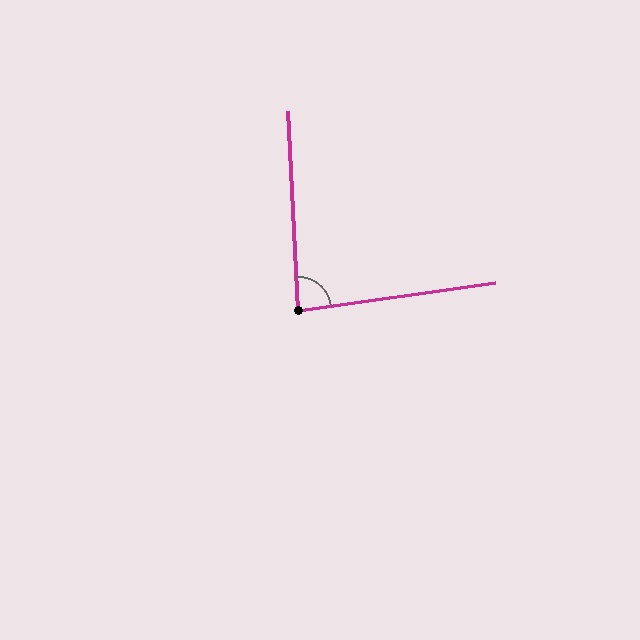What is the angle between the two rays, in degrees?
Approximately 85 degrees.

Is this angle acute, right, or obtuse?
It is acute.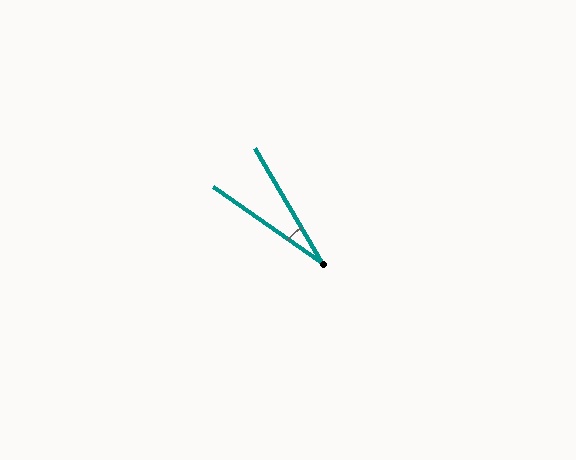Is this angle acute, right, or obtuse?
It is acute.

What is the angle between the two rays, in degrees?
Approximately 25 degrees.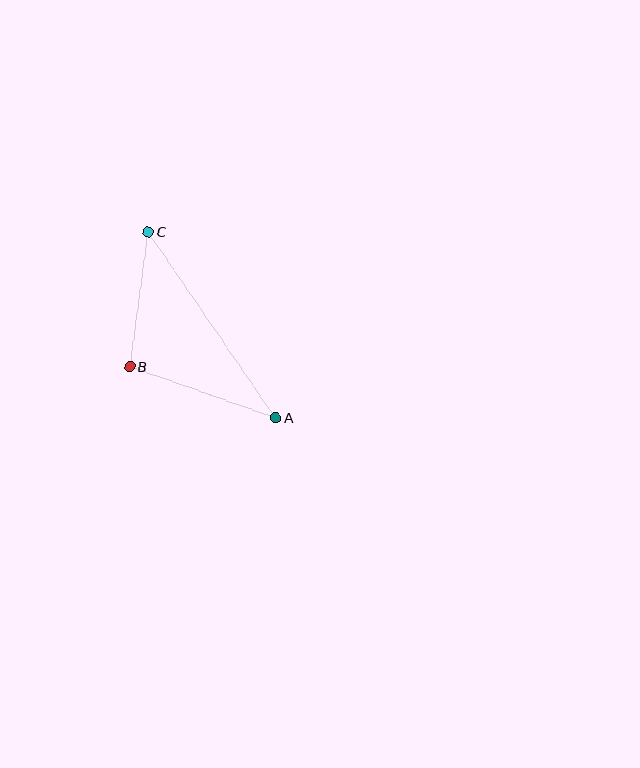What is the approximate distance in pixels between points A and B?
The distance between A and B is approximately 154 pixels.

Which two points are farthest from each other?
Points A and C are farthest from each other.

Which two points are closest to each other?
Points B and C are closest to each other.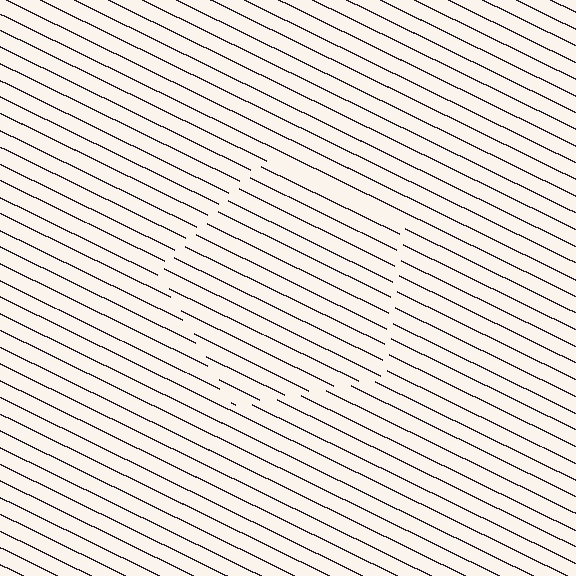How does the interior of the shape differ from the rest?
The interior of the shape contains the same grating, shifted by half a period — the contour is defined by the phase discontinuity where line-ends from the inner and outer gratings abut.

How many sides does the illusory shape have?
5 sides — the line-ends trace a pentagon.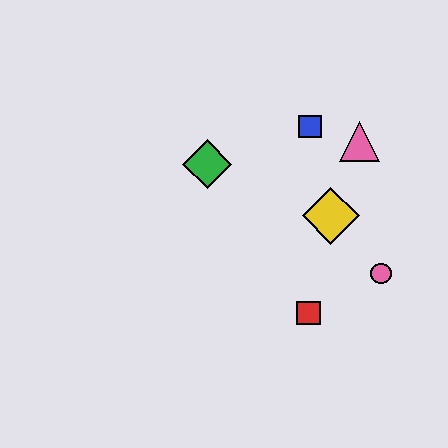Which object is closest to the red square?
The pink circle is closest to the red square.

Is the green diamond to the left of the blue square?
Yes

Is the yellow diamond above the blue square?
No